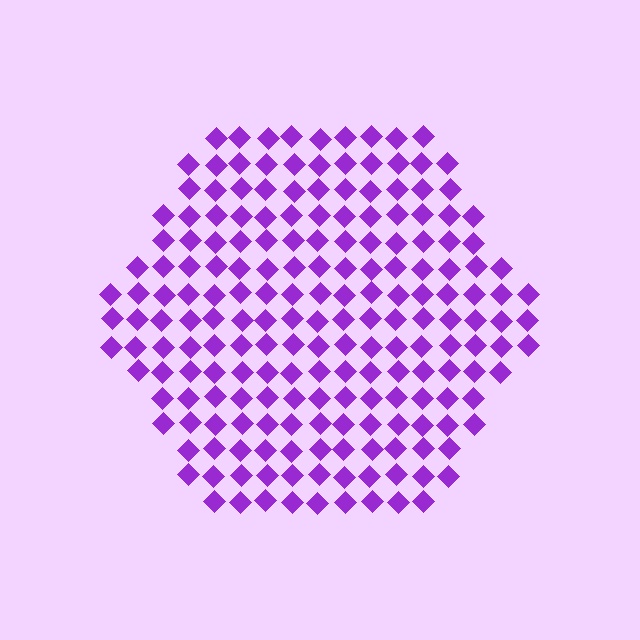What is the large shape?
The large shape is a hexagon.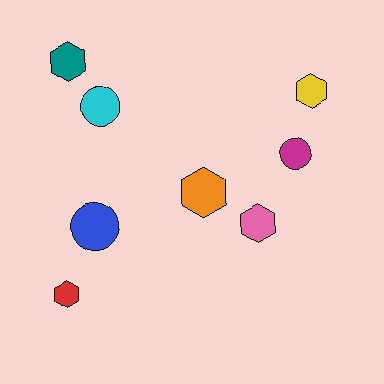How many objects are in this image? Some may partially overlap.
There are 8 objects.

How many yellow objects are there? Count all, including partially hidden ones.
There is 1 yellow object.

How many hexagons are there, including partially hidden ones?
There are 5 hexagons.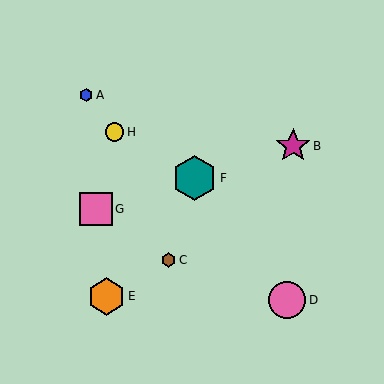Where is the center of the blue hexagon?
The center of the blue hexagon is at (86, 95).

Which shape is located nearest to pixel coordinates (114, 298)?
The orange hexagon (labeled E) at (106, 296) is nearest to that location.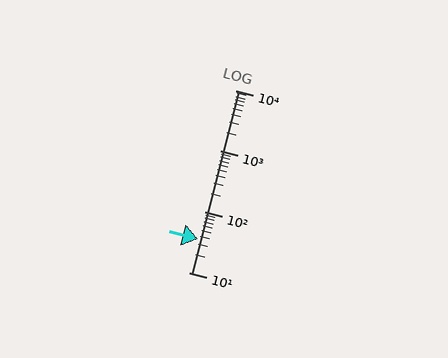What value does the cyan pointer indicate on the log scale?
The pointer indicates approximately 36.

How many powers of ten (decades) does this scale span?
The scale spans 3 decades, from 10 to 10000.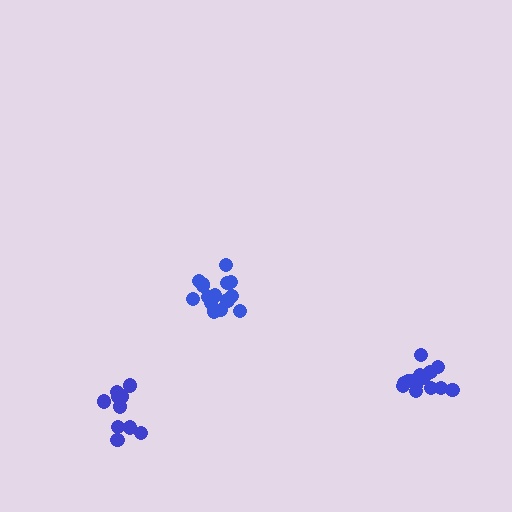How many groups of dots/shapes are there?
There are 3 groups.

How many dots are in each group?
Group 1: 15 dots, Group 2: 15 dots, Group 3: 10 dots (40 total).